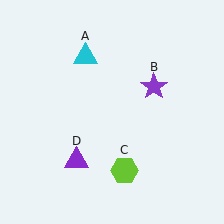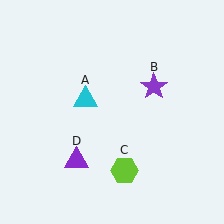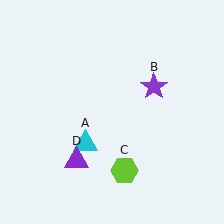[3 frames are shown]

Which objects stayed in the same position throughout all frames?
Purple star (object B) and lime hexagon (object C) and purple triangle (object D) remained stationary.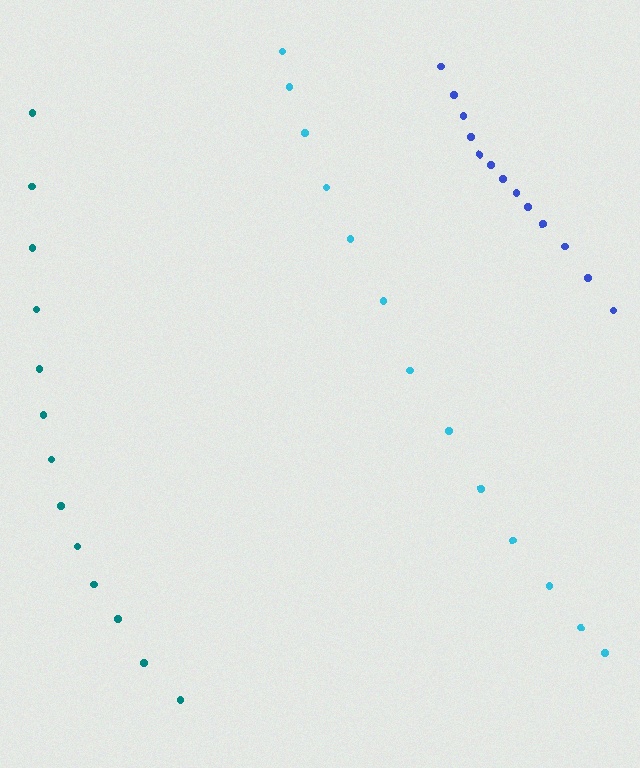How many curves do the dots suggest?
There are 3 distinct paths.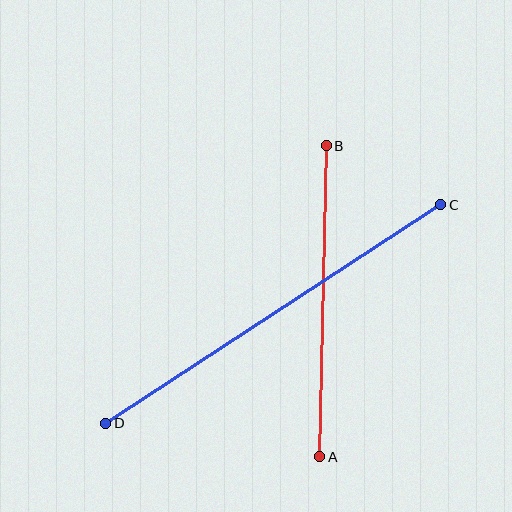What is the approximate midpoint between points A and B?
The midpoint is at approximately (323, 301) pixels.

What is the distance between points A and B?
The distance is approximately 311 pixels.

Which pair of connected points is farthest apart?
Points C and D are farthest apart.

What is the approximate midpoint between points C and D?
The midpoint is at approximately (273, 314) pixels.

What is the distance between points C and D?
The distance is approximately 400 pixels.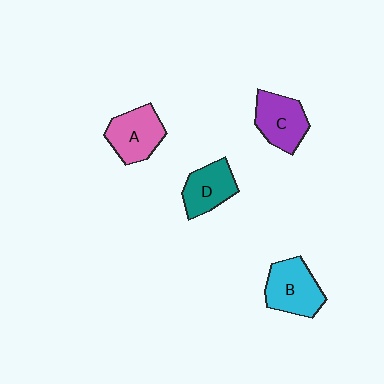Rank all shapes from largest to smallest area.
From largest to smallest: B (cyan), A (pink), C (purple), D (teal).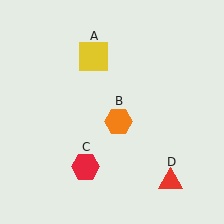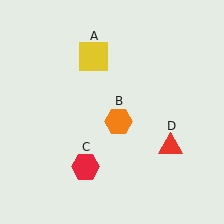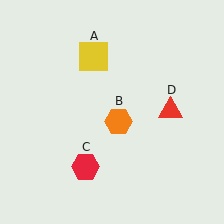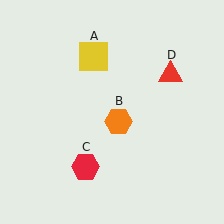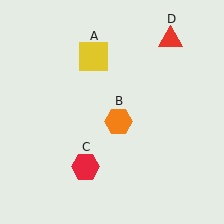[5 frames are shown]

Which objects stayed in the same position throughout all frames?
Yellow square (object A) and orange hexagon (object B) and red hexagon (object C) remained stationary.